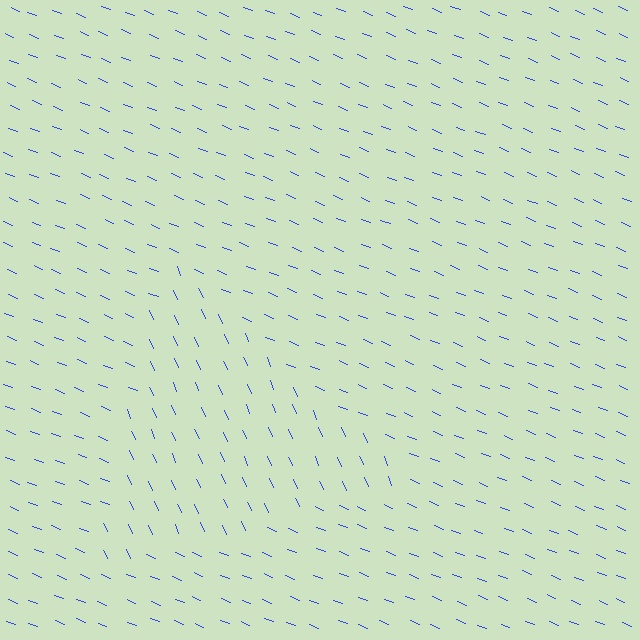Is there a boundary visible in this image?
Yes, there is a texture boundary formed by a change in line orientation.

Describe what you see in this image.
The image is filled with small blue line segments. A triangle region in the image has lines oriented differently from the surrounding lines, creating a visible texture boundary.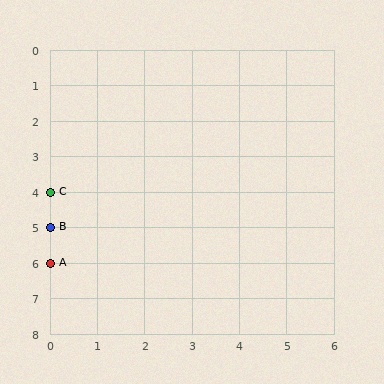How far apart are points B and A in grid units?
Points B and A are 1 row apart.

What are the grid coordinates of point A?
Point A is at grid coordinates (0, 6).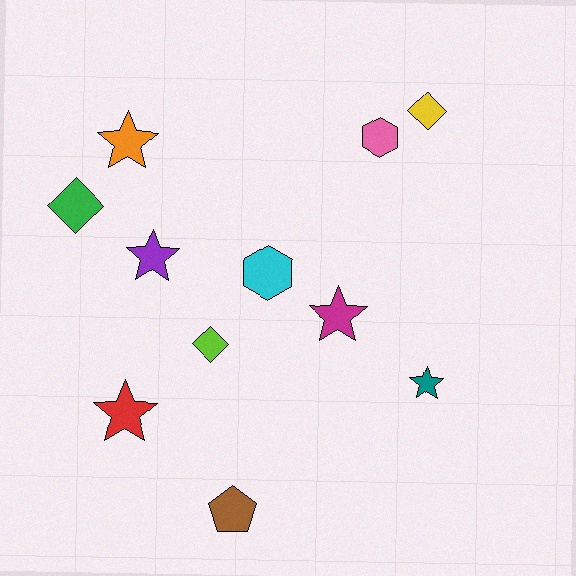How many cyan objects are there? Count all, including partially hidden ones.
There is 1 cyan object.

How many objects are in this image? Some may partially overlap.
There are 11 objects.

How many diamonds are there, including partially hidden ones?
There are 3 diamonds.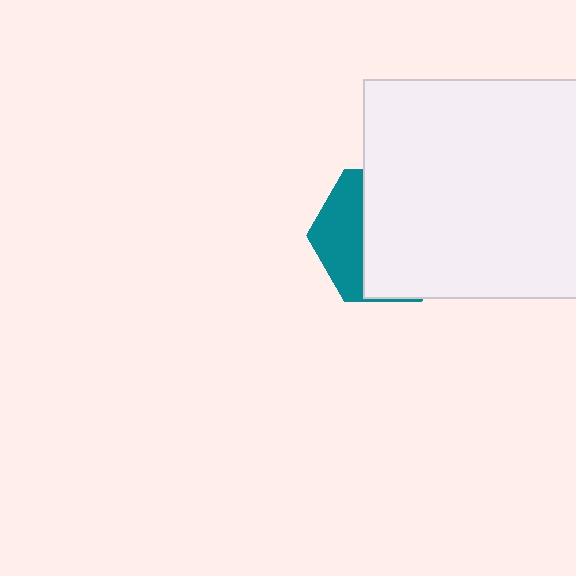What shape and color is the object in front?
The object in front is a white square.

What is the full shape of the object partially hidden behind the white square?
The partially hidden object is a teal hexagon.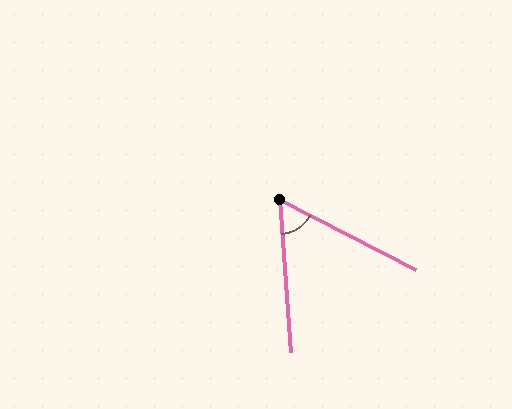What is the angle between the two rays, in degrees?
Approximately 59 degrees.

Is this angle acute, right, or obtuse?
It is acute.